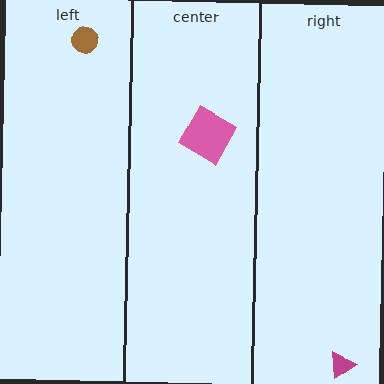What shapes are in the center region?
The pink square.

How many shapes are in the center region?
1.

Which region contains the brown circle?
The left region.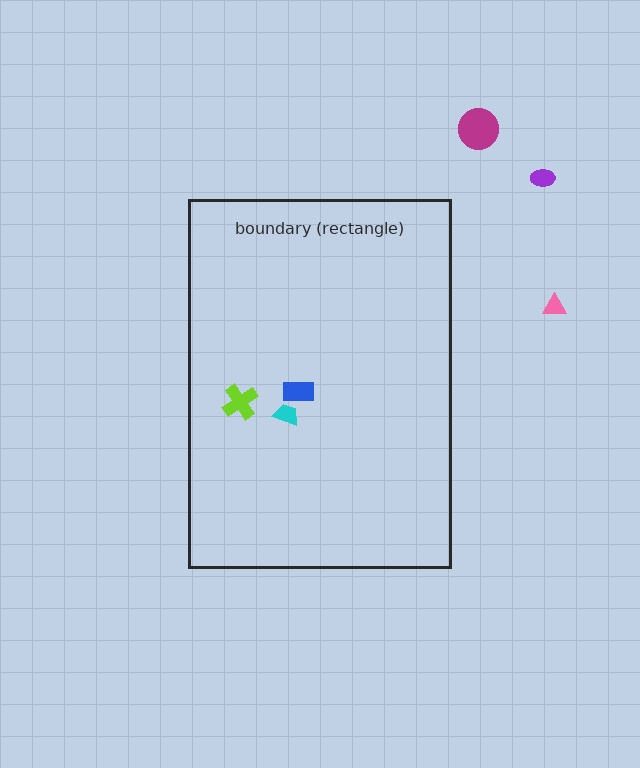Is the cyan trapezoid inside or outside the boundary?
Inside.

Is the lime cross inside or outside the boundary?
Inside.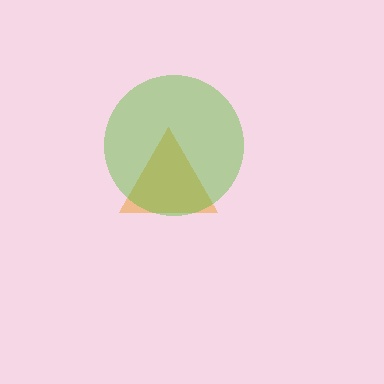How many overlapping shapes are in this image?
There are 2 overlapping shapes in the image.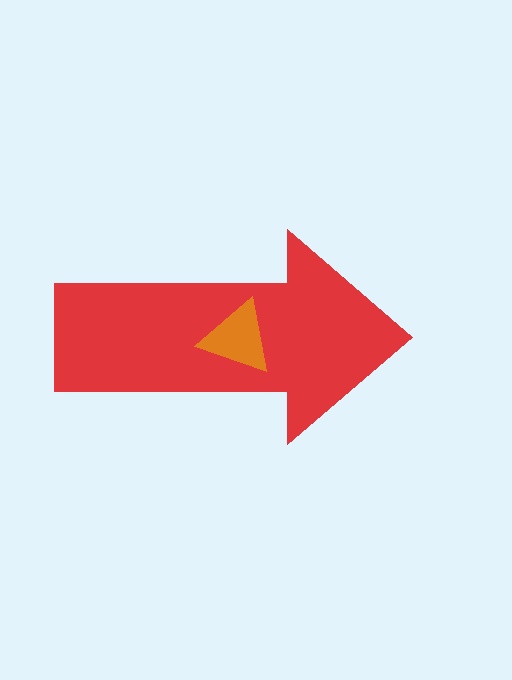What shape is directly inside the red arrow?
The orange triangle.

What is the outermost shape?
The red arrow.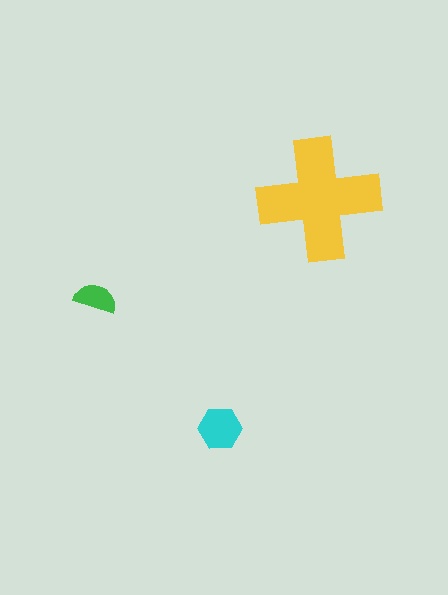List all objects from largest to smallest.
The yellow cross, the cyan hexagon, the green semicircle.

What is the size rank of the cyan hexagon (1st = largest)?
2nd.